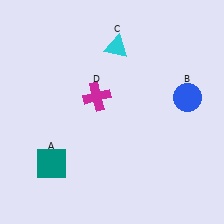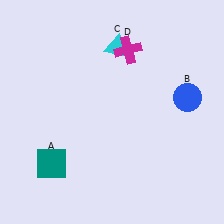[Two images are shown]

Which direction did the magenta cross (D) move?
The magenta cross (D) moved up.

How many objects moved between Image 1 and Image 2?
1 object moved between the two images.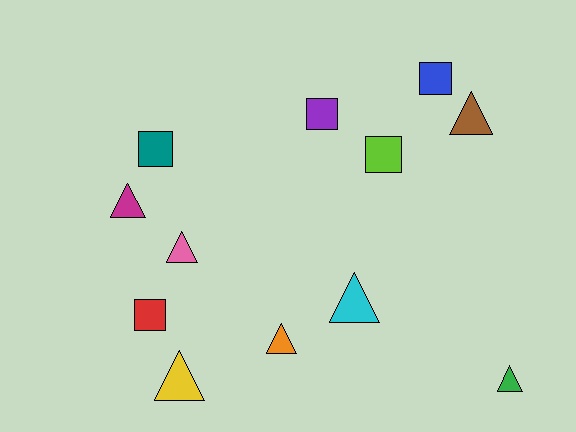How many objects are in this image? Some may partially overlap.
There are 12 objects.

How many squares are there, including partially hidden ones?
There are 5 squares.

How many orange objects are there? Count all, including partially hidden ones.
There is 1 orange object.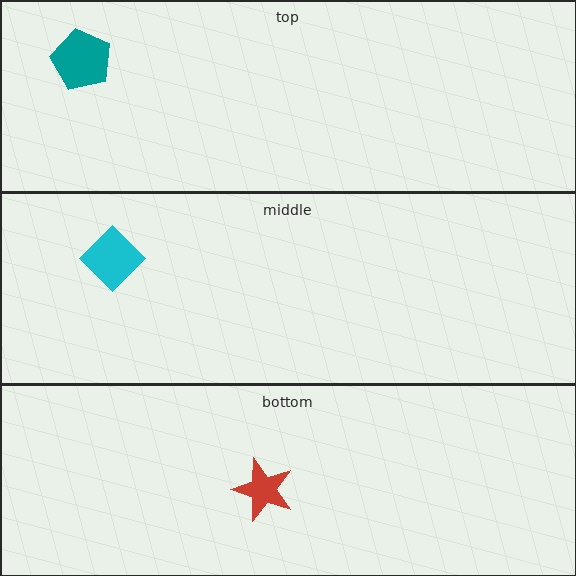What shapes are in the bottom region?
The red star.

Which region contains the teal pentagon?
The top region.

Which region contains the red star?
The bottom region.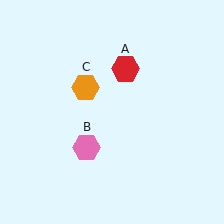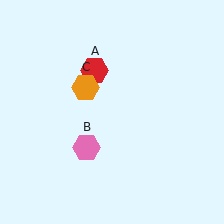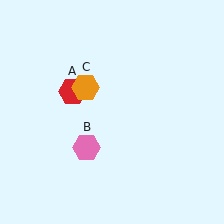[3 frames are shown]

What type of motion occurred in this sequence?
The red hexagon (object A) rotated counterclockwise around the center of the scene.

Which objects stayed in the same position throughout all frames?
Pink hexagon (object B) and orange hexagon (object C) remained stationary.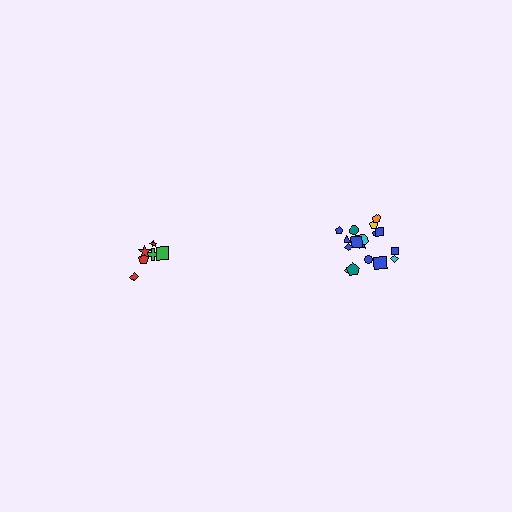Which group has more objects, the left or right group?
The right group.